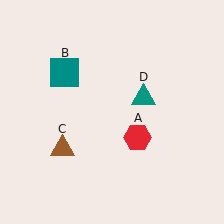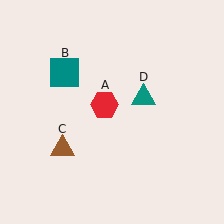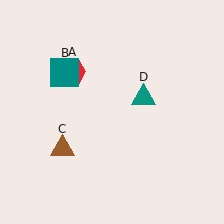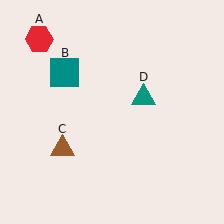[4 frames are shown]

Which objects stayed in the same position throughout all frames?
Teal square (object B) and brown triangle (object C) and teal triangle (object D) remained stationary.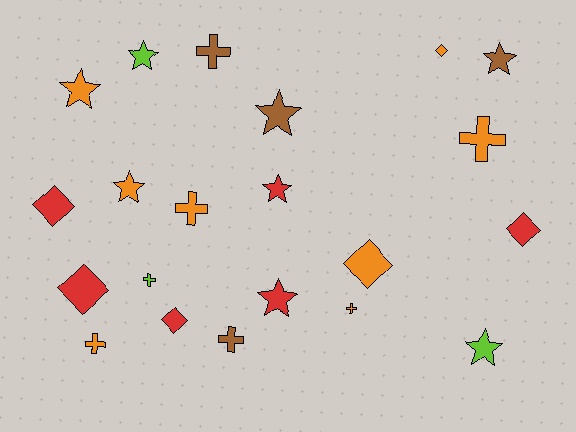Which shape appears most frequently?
Star, with 8 objects.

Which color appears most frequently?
Orange, with 8 objects.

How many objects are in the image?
There are 21 objects.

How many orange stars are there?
There are 2 orange stars.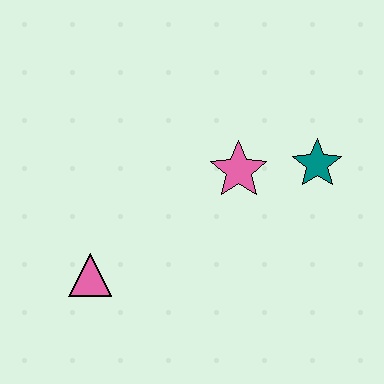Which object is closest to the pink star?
The teal star is closest to the pink star.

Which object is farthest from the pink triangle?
The teal star is farthest from the pink triangle.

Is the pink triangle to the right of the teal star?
No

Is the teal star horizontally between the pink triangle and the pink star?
No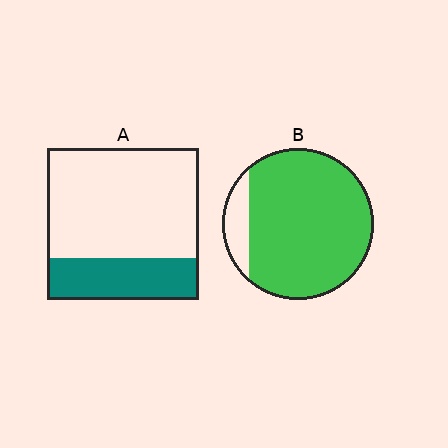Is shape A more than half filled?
No.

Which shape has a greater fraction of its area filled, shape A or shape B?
Shape B.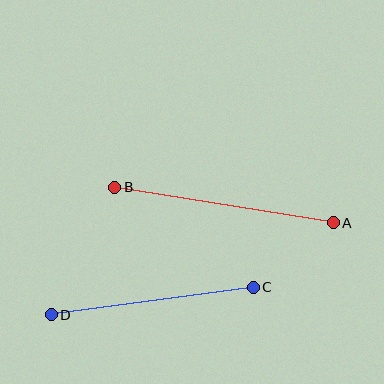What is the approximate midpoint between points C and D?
The midpoint is at approximately (152, 301) pixels.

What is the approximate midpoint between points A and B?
The midpoint is at approximately (224, 205) pixels.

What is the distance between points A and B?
The distance is approximately 222 pixels.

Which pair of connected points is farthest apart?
Points A and B are farthest apart.